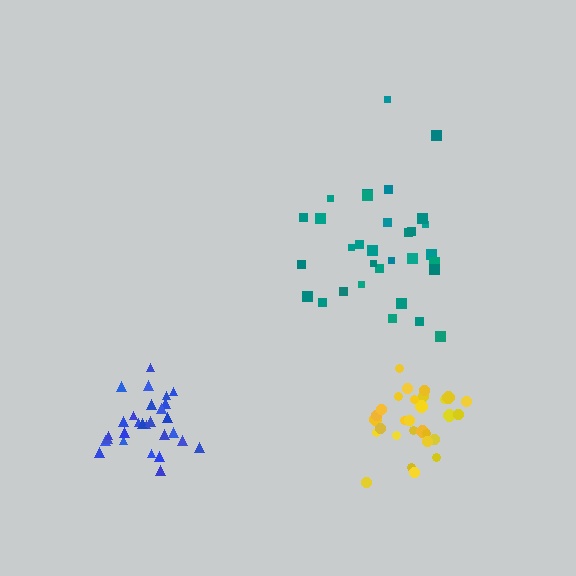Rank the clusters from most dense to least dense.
yellow, blue, teal.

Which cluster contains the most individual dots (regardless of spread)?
Teal (32).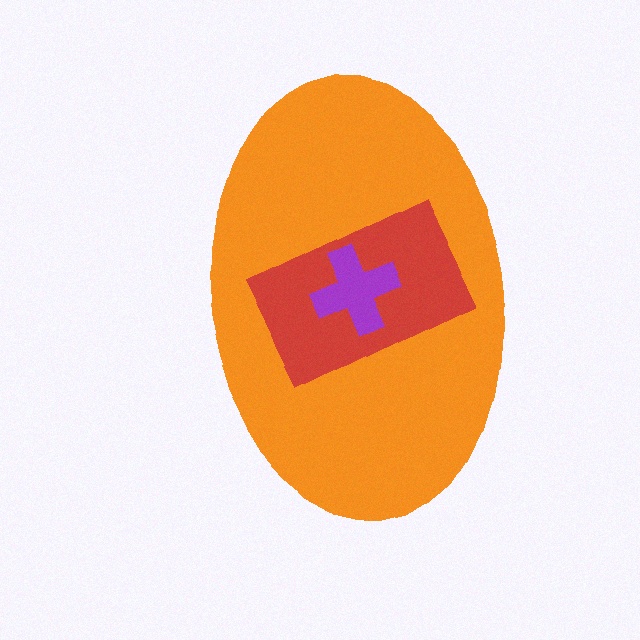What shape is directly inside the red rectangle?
The purple cross.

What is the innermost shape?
The purple cross.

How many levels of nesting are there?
3.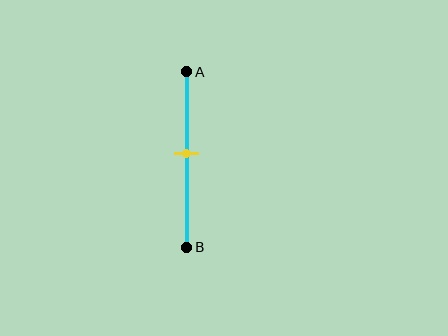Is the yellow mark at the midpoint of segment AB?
No, the mark is at about 45% from A, not at the 50% midpoint.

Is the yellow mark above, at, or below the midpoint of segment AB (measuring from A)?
The yellow mark is above the midpoint of segment AB.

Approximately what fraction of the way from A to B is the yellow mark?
The yellow mark is approximately 45% of the way from A to B.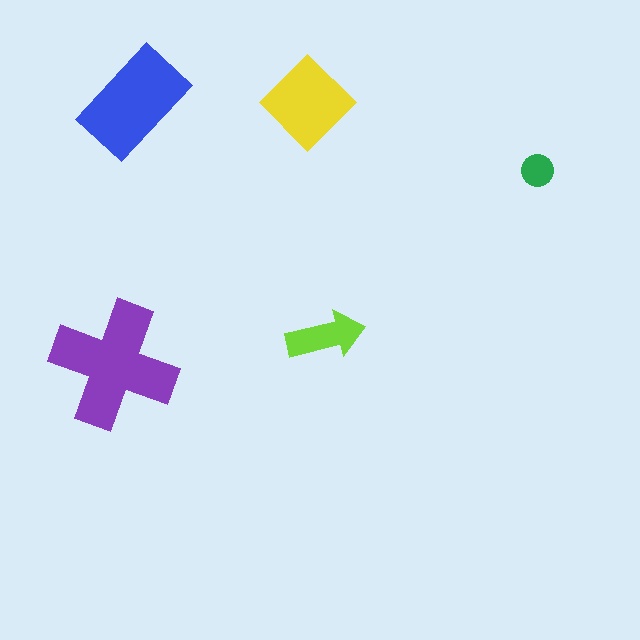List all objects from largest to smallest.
The purple cross, the blue rectangle, the yellow diamond, the lime arrow, the green circle.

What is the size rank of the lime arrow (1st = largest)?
4th.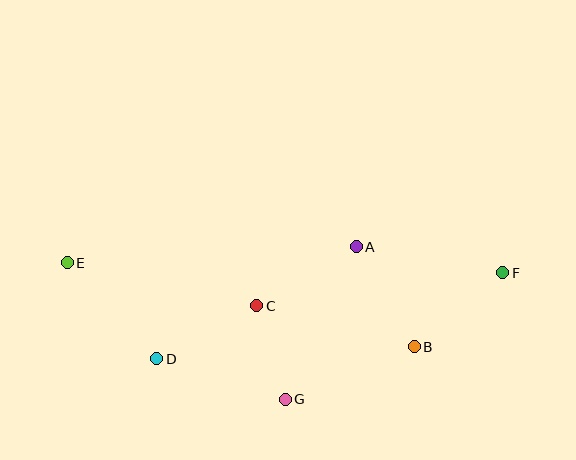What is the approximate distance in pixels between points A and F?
The distance between A and F is approximately 149 pixels.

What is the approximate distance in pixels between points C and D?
The distance between C and D is approximately 113 pixels.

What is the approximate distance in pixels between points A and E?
The distance between A and E is approximately 289 pixels.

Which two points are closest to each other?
Points C and G are closest to each other.